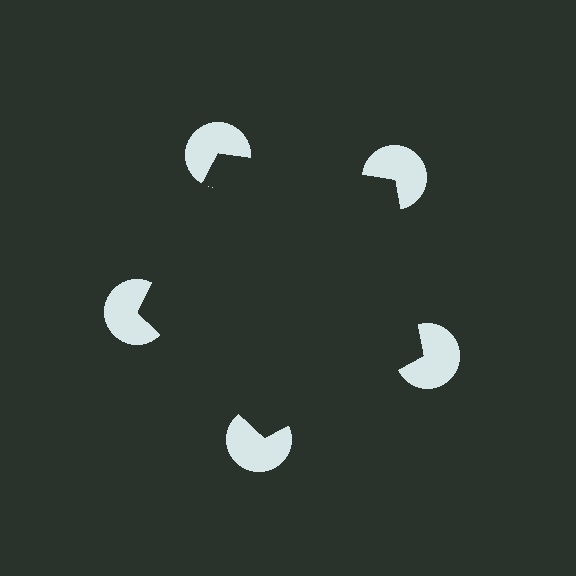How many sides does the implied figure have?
5 sides.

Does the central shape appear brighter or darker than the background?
It typically appears slightly darker than the background, even though no actual brightness change is drawn.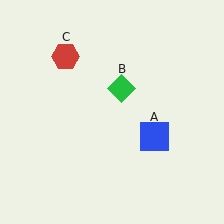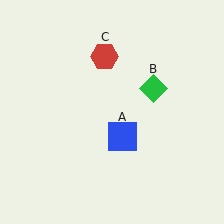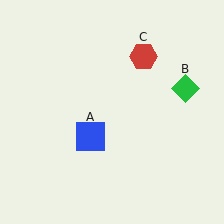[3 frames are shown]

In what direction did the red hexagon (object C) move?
The red hexagon (object C) moved right.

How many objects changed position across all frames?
3 objects changed position: blue square (object A), green diamond (object B), red hexagon (object C).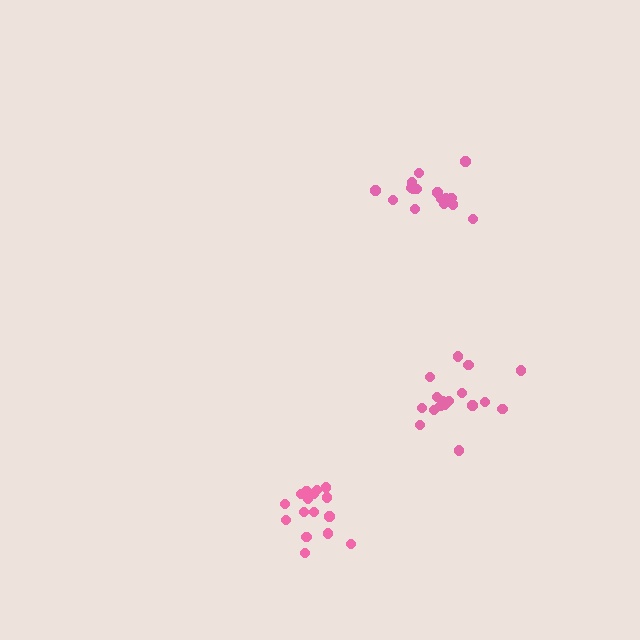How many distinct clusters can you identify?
There are 3 distinct clusters.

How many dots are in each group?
Group 1: 16 dots, Group 2: 17 dots, Group 3: 17 dots (50 total).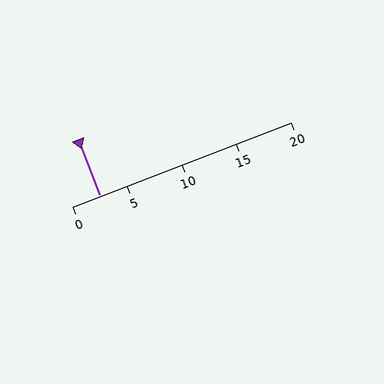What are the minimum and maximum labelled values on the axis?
The axis runs from 0 to 20.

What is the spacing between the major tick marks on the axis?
The major ticks are spaced 5 apart.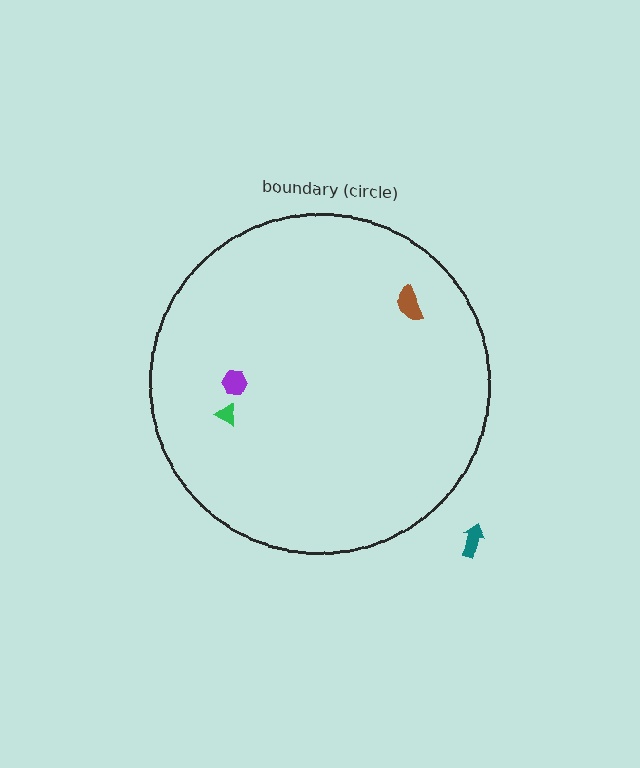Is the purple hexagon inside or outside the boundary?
Inside.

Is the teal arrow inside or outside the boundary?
Outside.